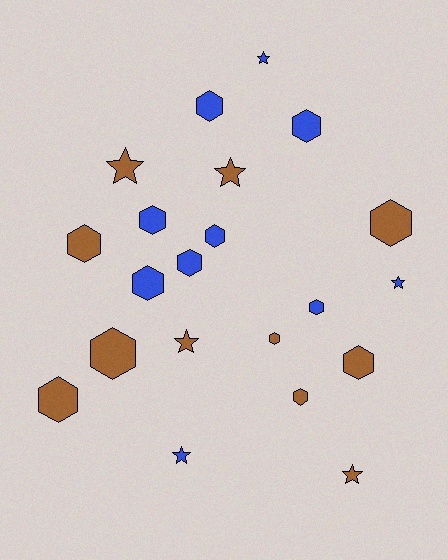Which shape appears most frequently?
Hexagon, with 14 objects.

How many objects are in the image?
There are 21 objects.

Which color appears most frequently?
Brown, with 11 objects.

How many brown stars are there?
There are 4 brown stars.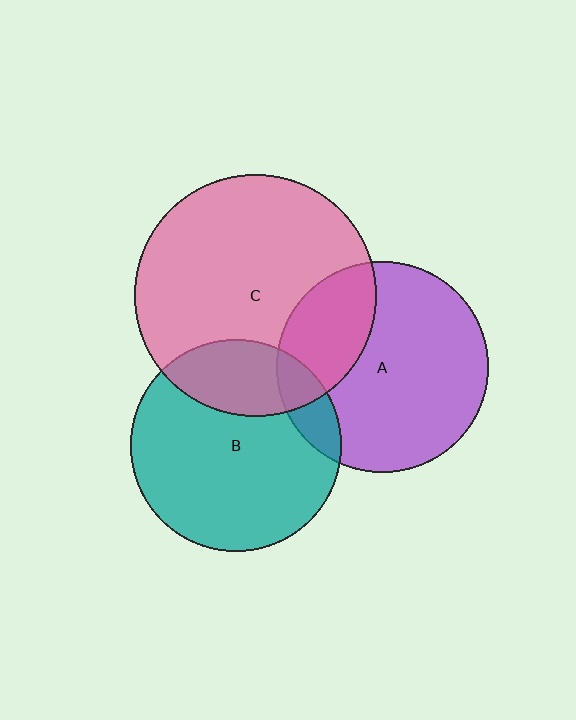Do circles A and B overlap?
Yes.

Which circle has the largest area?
Circle C (pink).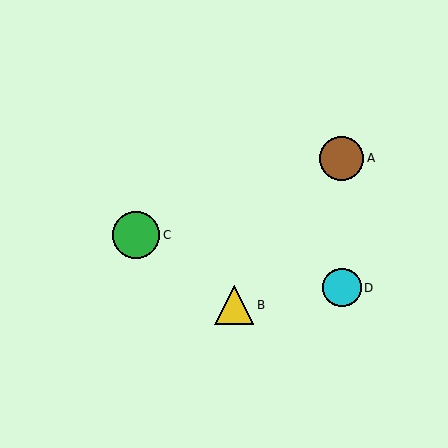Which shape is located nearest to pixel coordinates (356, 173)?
The brown circle (labeled A) at (342, 158) is nearest to that location.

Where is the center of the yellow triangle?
The center of the yellow triangle is at (234, 305).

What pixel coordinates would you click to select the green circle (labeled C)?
Click at (136, 235) to select the green circle C.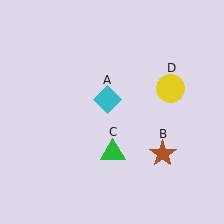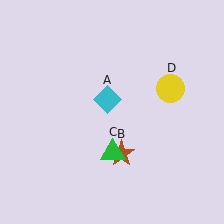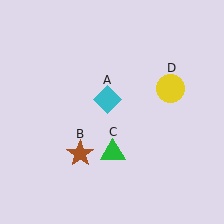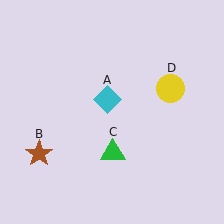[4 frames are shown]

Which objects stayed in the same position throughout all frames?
Cyan diamond (object A) and green triangle (object C) and yellow circle (object D) remained stationary.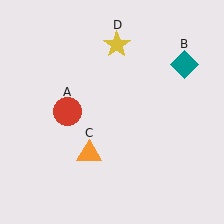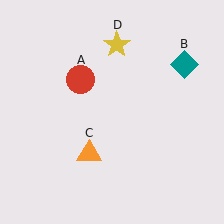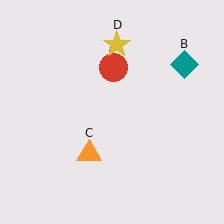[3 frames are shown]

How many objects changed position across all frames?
1 object changed position: red circle (object A).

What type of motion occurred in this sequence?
The red circle (object A) rotated clockwise around the center of the scene.